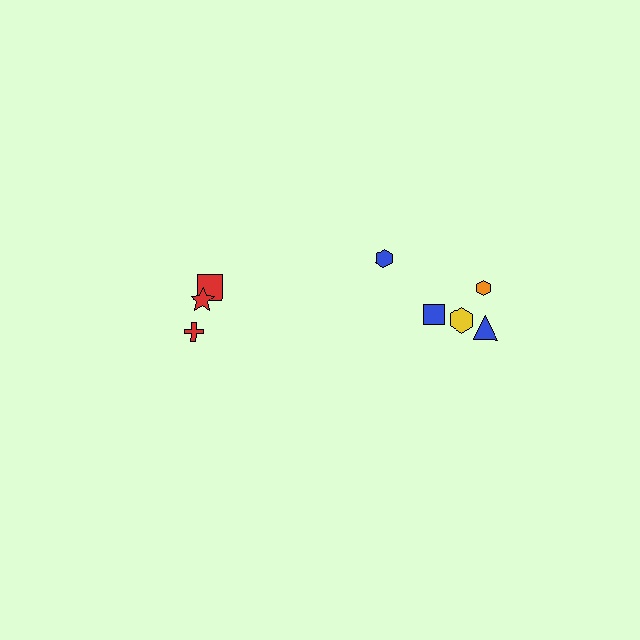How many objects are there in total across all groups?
There are 8 objects.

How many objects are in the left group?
There are 3 objects.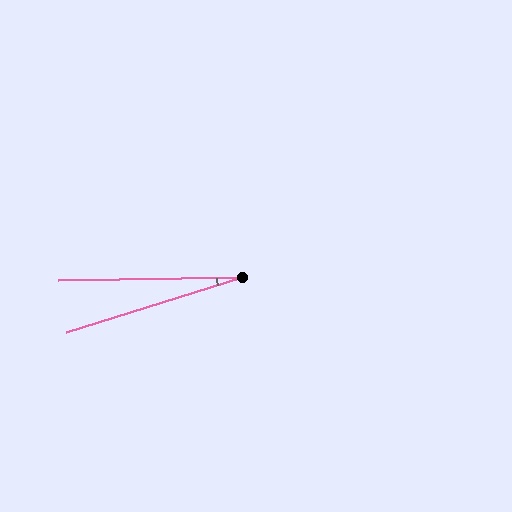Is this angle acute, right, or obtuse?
It is acute.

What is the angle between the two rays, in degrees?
Approximately 17 degrees.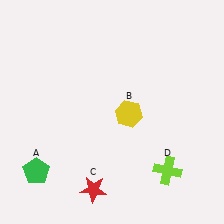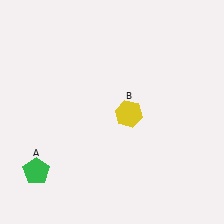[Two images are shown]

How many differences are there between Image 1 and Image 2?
There are 2 differences between the two images.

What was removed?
The red star (C), the lime cross (D) were removed in Image 2.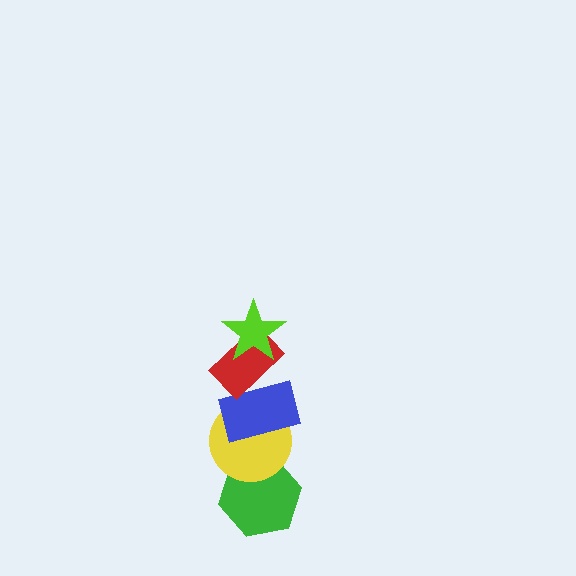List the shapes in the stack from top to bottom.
From top to bottom: the lime star, the red rectangle, the blue rectangle, the yellow circle, the green hexagon.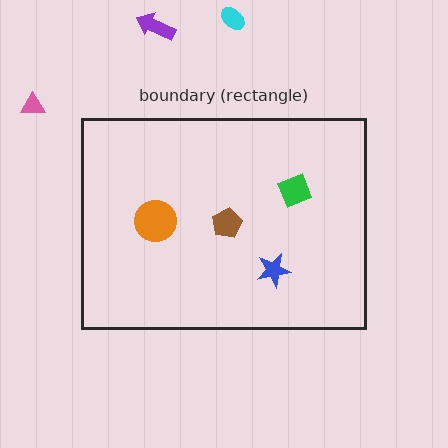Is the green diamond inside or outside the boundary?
Inside.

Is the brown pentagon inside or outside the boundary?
Inside.